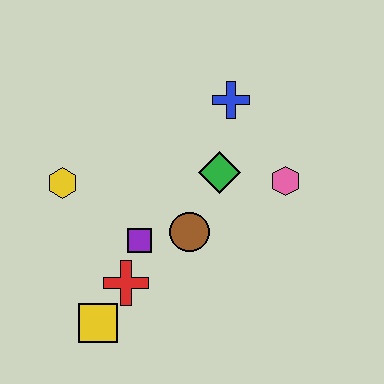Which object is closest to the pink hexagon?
The green diamond is closest to the pink hexagon.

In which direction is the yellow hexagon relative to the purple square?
The yellow hexagon is to the left of the purple square.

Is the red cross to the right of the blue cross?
No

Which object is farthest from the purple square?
The blue cross is farthest from the purple square.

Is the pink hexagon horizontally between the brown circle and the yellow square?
No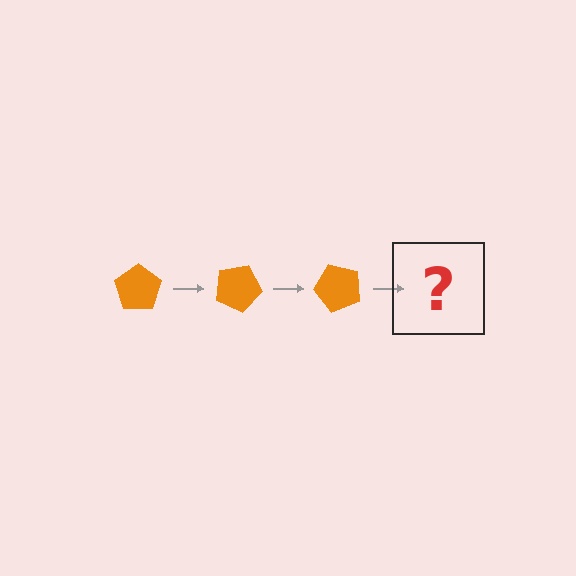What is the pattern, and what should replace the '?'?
The pattern is that the pentagon rotates 25 degrees each step. The '?' should be an orange pentagon rotated 75 degrees.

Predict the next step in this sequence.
The next step is an orange pentagon rotated 75 degrees.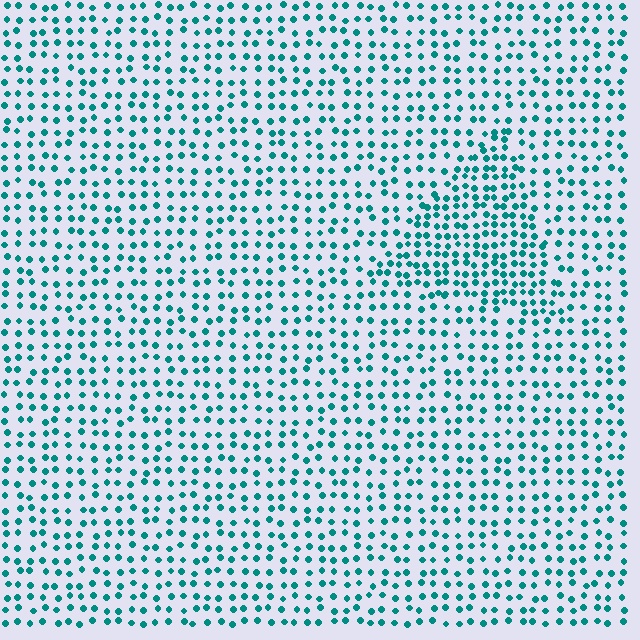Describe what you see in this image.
The image contains small teal elements arranged at two different densities. A triangle-shaped region is visible where the elements are more densely packed than the surrounding area.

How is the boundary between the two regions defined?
The boundary is defined by a change in element density (approximately 1.7x ratio). All elements are the same color, size, and shape.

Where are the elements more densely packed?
The elements are more densely packed inside the triangle boundary.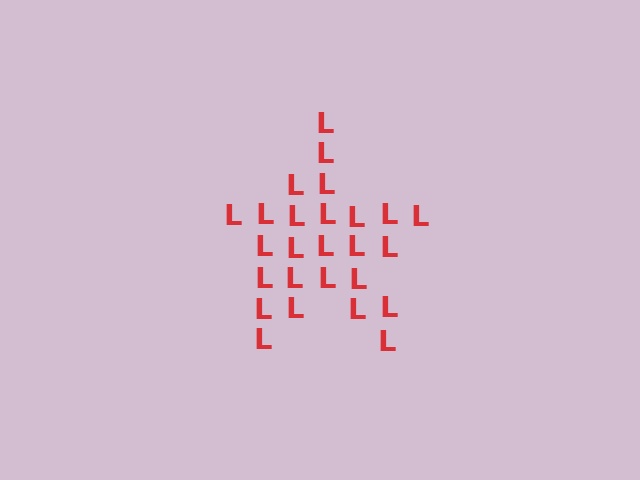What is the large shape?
The large shape is a star.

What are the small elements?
The small elements are letter L's.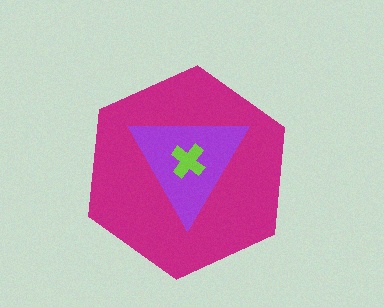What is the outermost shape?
The magenta hexagon.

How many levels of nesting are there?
3.